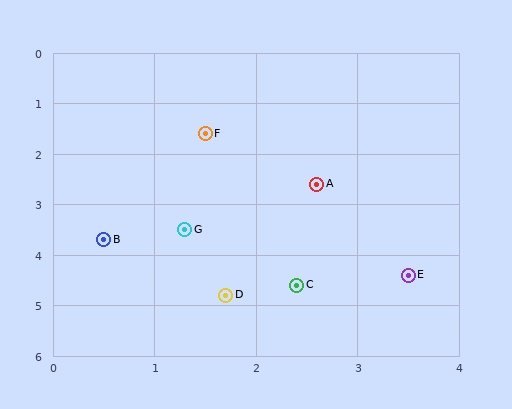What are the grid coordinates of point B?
Point B is at approximately (0.5, 3.7).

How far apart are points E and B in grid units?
Points E and B are about 3.1 grid units apart.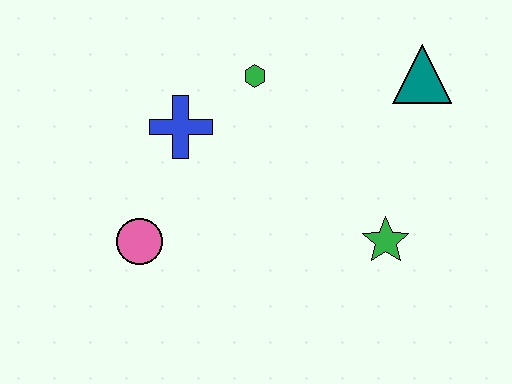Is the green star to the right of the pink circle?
Yes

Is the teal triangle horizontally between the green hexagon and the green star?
No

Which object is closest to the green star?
The teal triangle is closest to the green star.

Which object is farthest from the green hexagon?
The green star is farthest from the green hexagon.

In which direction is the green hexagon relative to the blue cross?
The green hexagon is to the right of the blue cross.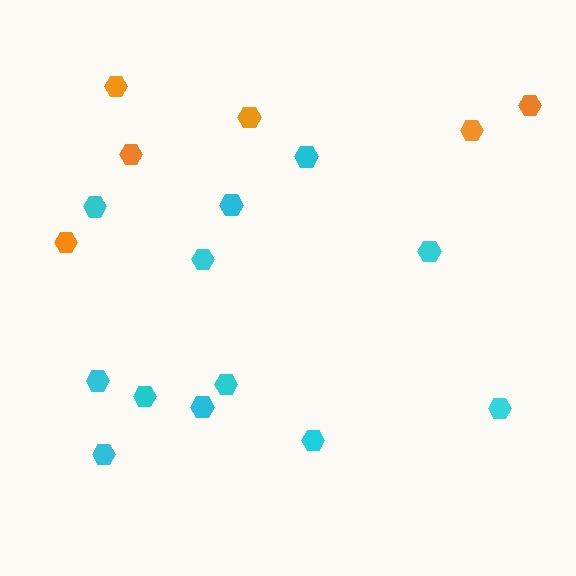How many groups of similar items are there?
There are 2 groups: one group of orange hexagons (6) and one group of cyan hexagons (12).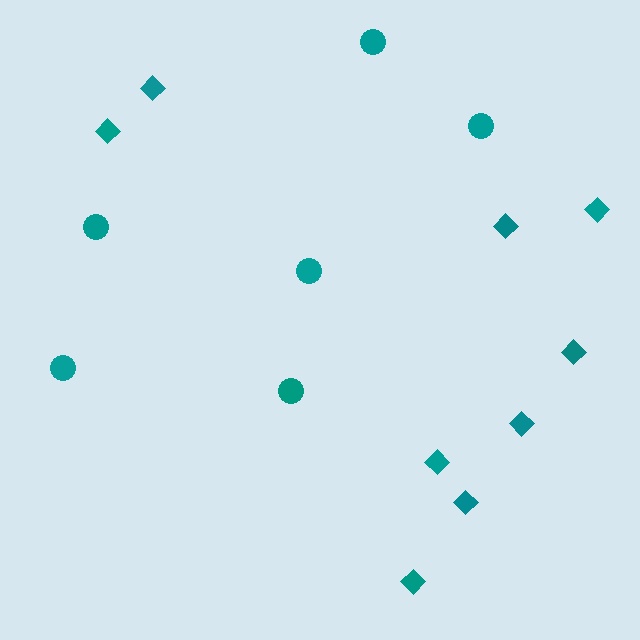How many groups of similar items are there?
There are 2 groups: one group of diamonds (9) and one group of circles (6).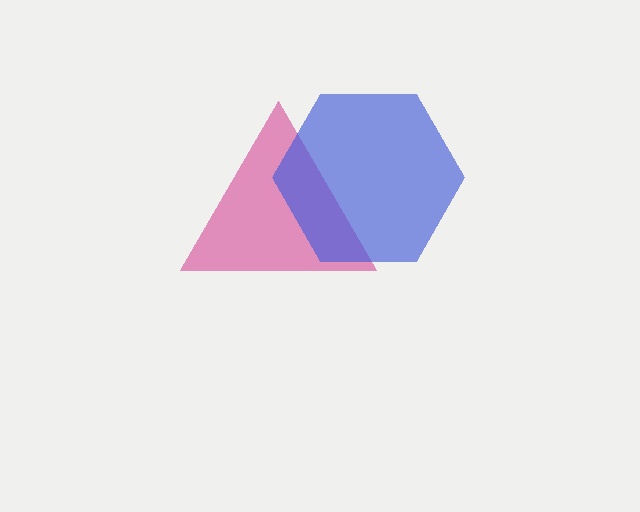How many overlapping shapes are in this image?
There are 2 overlapping shapes in the image.